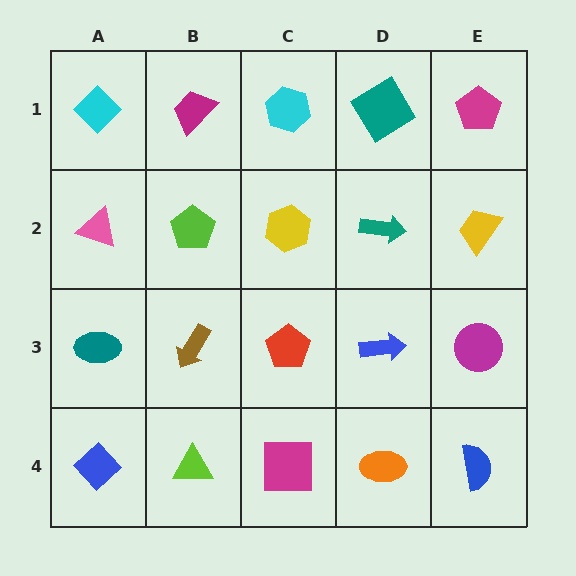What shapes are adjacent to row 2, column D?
A teal diamond (row 1, column D), a blue arrow (row 3, column D), a yellow hexagon (row 2, column C), a yellow trapezoid (row 2, column E).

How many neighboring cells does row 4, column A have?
2.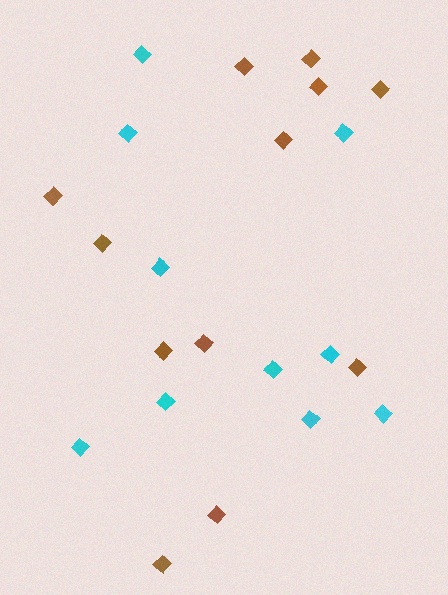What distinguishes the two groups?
There are 2 groups: one group of cyan diamonds (10) and one group of brown diamonds (12).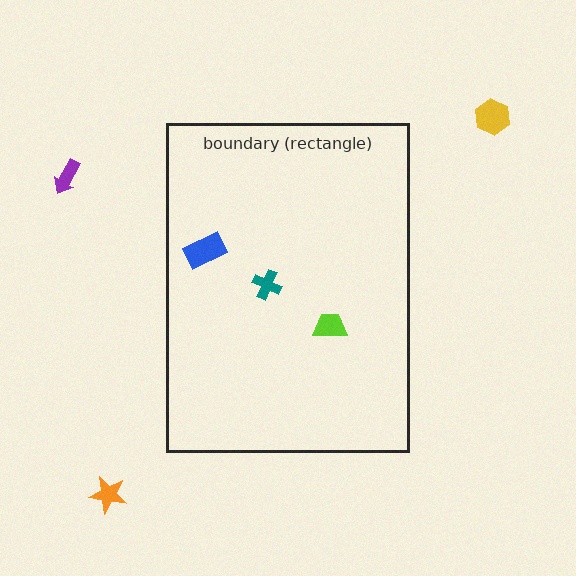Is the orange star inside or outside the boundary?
Outside.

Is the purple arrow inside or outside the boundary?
Outside.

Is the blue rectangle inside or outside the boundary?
Inside.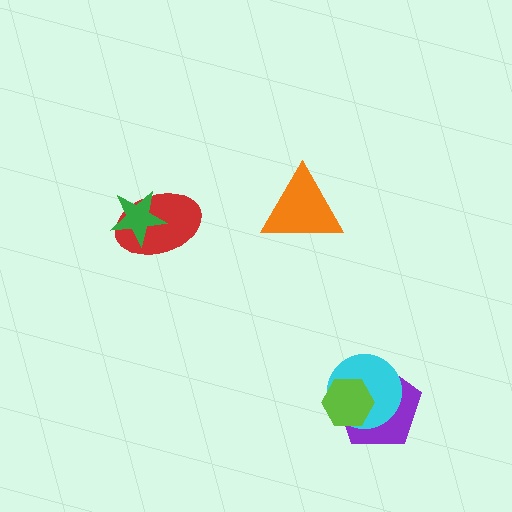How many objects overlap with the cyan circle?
2 objects overlap with the cyan circle.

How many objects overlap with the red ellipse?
1 object overlaps with the red ellipse.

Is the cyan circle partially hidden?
Yes, it is partially covered by another shape.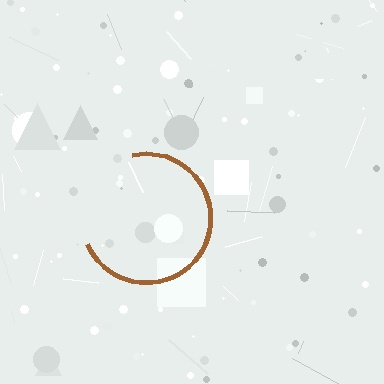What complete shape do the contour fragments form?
The contour fragments form a circle.